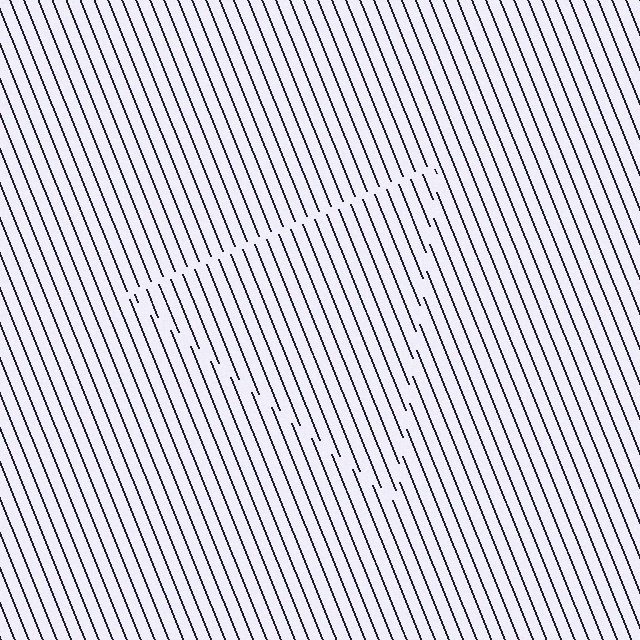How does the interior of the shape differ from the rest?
The interior of the shape contains the same grating, shifted by half a period — the contour is defined by the phase discontinuity where line-ends from the inner and outer gratings abut.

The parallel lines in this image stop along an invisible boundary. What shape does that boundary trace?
An illusory triangle. The interior of the shape contains the same grating, shifted by half a period — the contour is defined by the phase discontinuity where line-ends from the inner and outer gratings abut.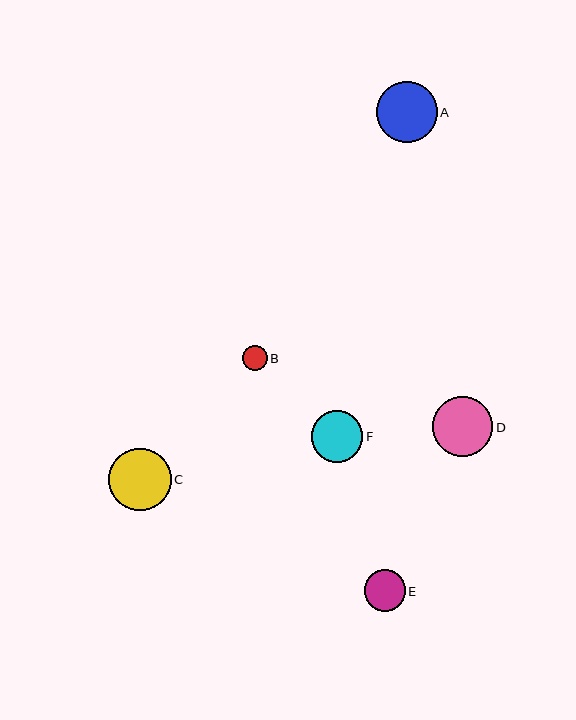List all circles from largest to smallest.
From largest to smallest: C, A, D, F, E, B.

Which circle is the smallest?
Circle B is the smallest with a size of approximately 25 pixels.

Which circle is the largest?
Circle C is the largest with a size of approximately 62 pixels.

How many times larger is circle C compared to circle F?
Circle C is approximately 1.2 times the size of circle F.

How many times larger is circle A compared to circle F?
Circle A is approximately 1.2 times the size of circle F.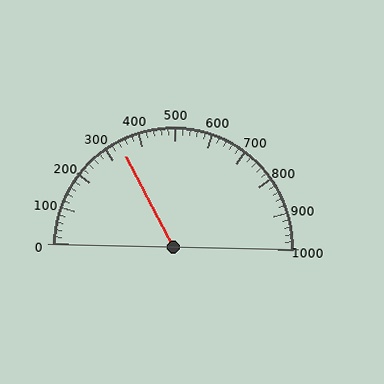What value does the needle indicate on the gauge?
The needle indicates approximately 340.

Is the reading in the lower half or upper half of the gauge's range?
The reading is in the lower half of the range (0 to 1000).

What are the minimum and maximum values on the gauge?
The gauge ranges from 0 to 1000.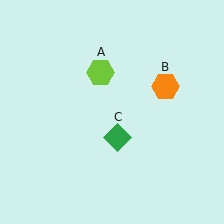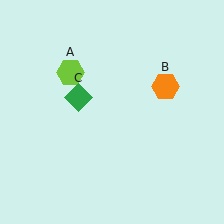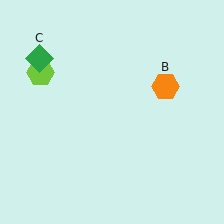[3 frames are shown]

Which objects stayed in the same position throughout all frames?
Orange hexagon (object B) remained stationary.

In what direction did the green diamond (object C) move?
The green diamond (object C) moved up and to the left.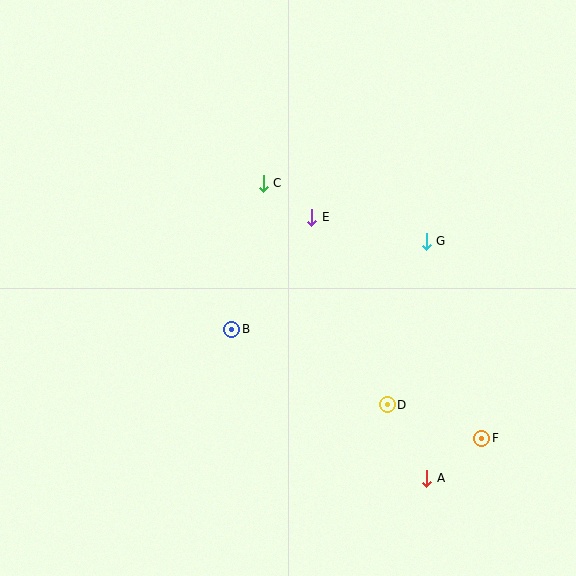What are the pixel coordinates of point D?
Point D is at (387, 405).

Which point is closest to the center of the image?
Point B at (232, 329) is closest to the center.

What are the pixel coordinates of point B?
Point B is at (232, 329).